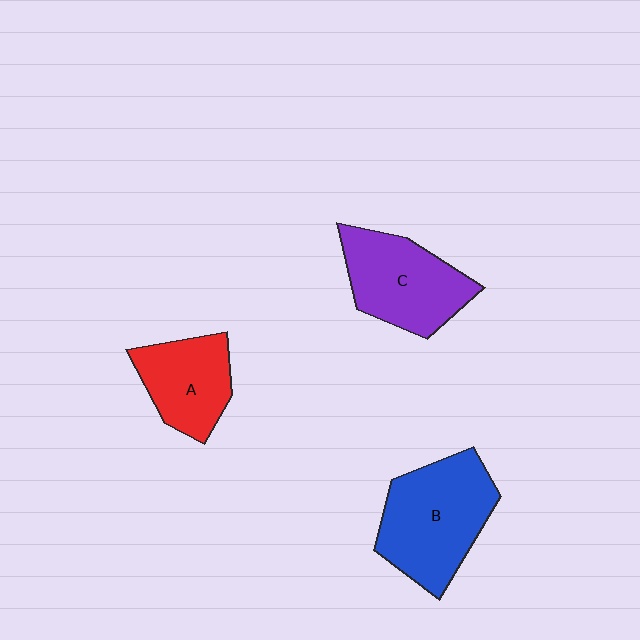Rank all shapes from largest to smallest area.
From largest to smallest: B (blue), C (purple), A (red).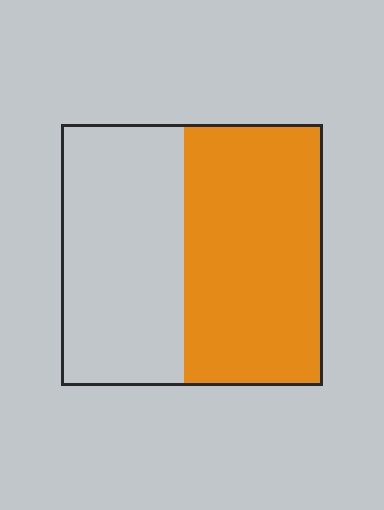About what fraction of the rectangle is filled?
About one half (1/2).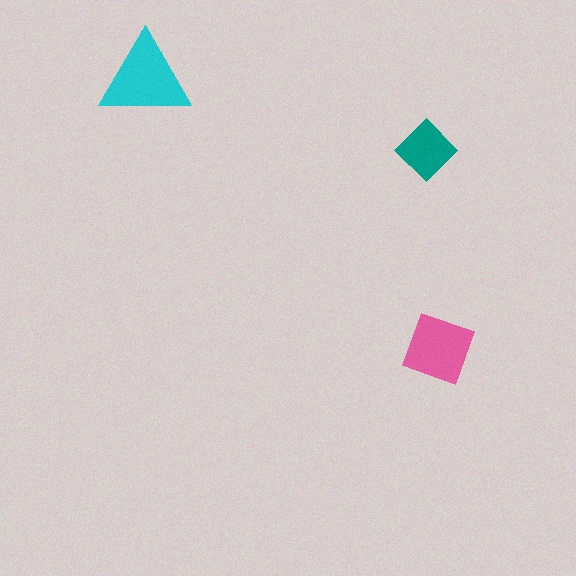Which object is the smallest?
The teal diamond.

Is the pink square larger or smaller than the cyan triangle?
Smaller.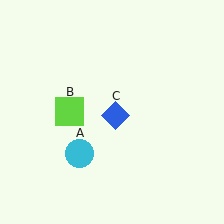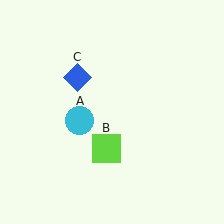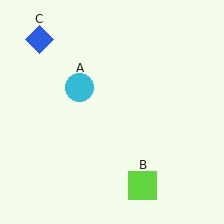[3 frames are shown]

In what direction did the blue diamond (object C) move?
The blue diamond (object C) moved up and to the left.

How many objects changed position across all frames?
3 objects changed position: cyan circle (object A), lime square (object B), blue diamond (object C).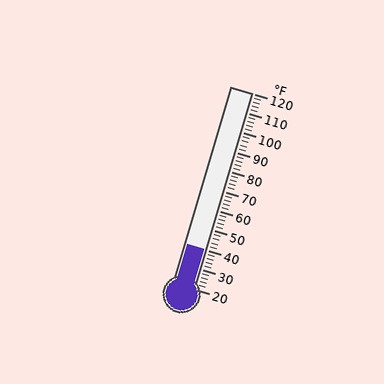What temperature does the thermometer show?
The thermometer shows approximately 40°F.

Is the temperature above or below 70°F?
The temperature is below 70°F.